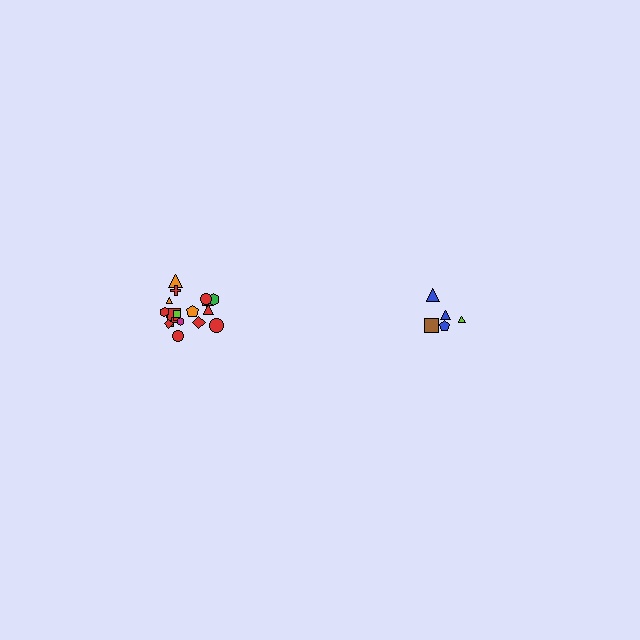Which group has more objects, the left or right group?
The left group.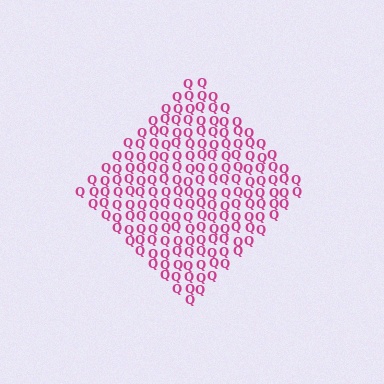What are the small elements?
The small elements are letter Q's.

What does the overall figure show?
The overall figure shows a diamond.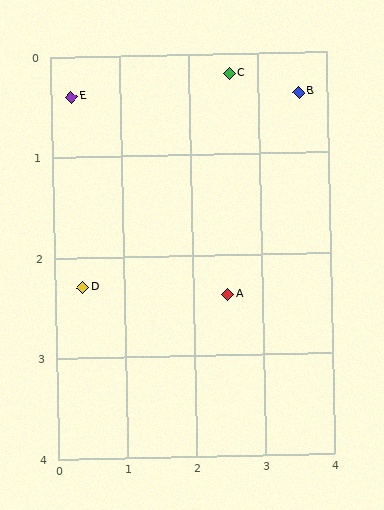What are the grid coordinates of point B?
Point B is at approximately (3.6, 0.4).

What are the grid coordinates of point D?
Point D is at approximately (0.4, 2.3).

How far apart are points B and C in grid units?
Points B and C are about 1.0 grid units apart.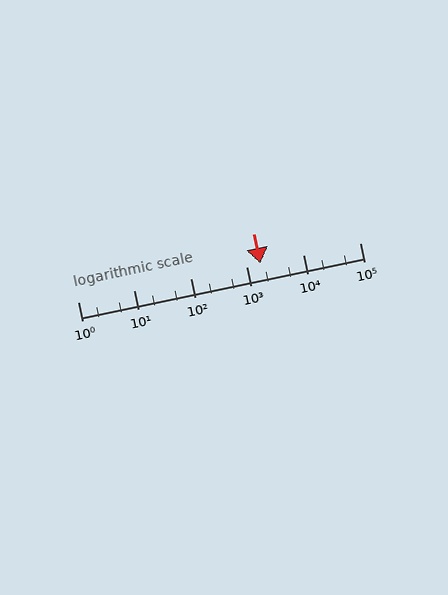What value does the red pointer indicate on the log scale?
The pointer indicates approximately 1700.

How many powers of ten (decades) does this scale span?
The scale spans 5 decades, from 1 to 100000.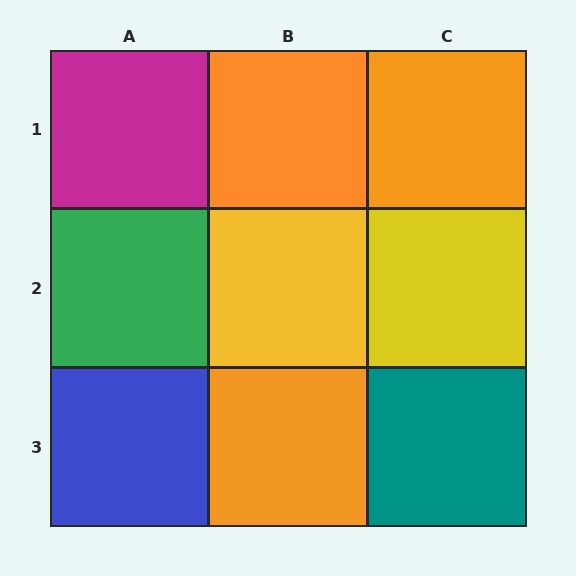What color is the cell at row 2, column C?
Yellow.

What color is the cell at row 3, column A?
Blue.